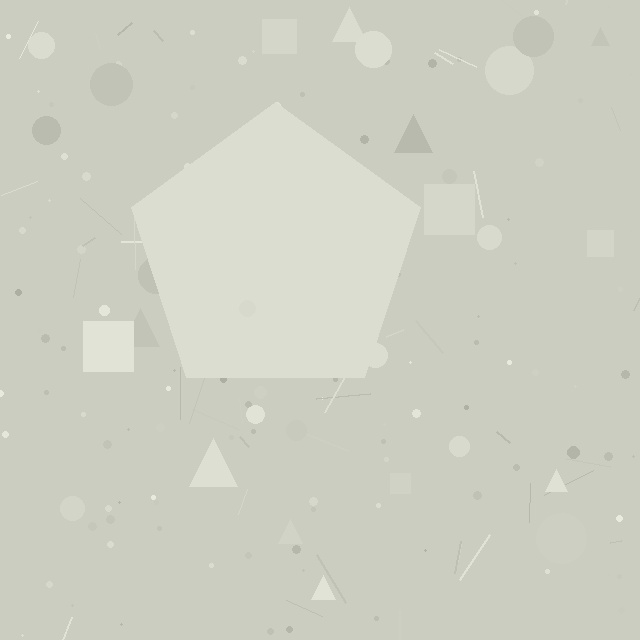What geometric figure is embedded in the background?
A pentagon is embedded in the background.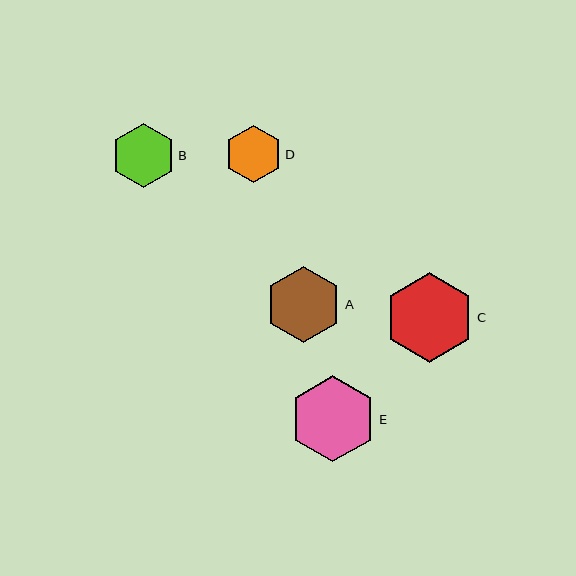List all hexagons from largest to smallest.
From largest to smallest: C, E, A, B, D.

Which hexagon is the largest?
Hexagon C is the largest with a size of approximately 90 pixels.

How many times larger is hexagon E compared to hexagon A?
Hexagon E is approximately 1.1 times the size of hexagon A.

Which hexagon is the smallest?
Hexagon D is the smallest with a size of approximately 57 pixels.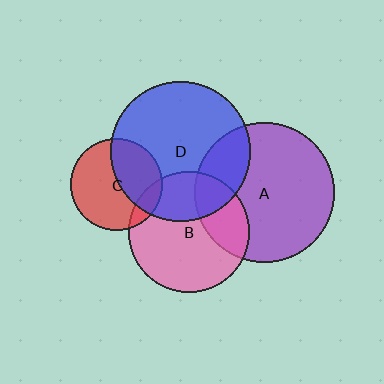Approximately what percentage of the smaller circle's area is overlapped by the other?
Approximately 25%.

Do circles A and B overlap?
Yes.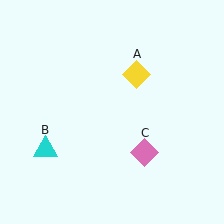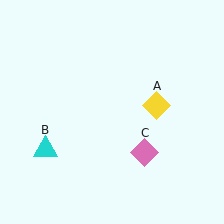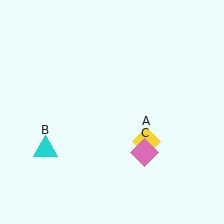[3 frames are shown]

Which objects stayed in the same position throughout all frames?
Cyan triangle (object B) and pink diamond (object C) remained stationary.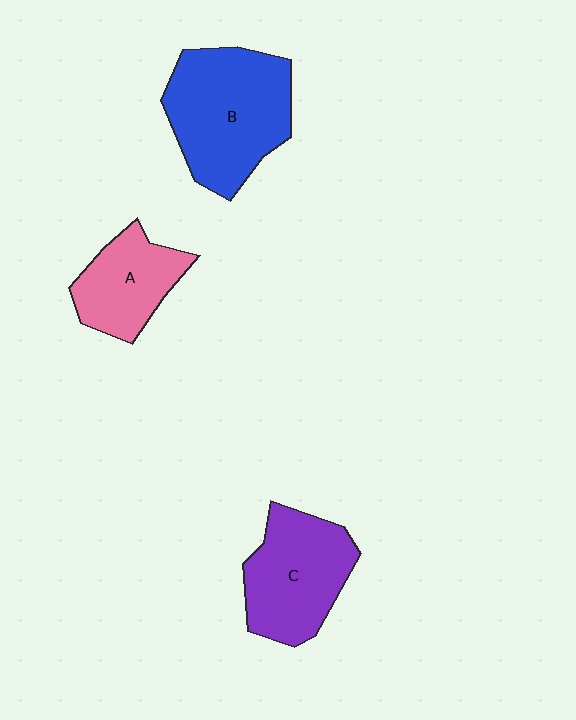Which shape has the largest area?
Shape B (blue).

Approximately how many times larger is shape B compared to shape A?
Approximately 1.7 times.